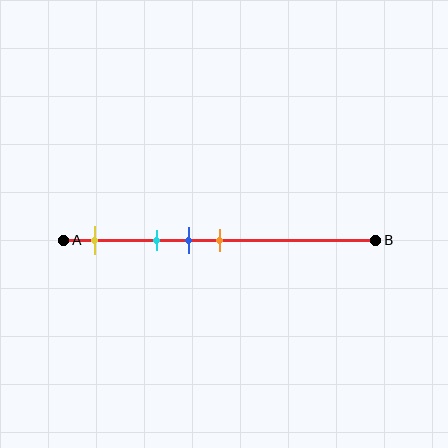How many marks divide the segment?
There are 4 marks dividing the segment.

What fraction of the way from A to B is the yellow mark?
The yellow mark is approximately 10% (0.1) of the way from A to B.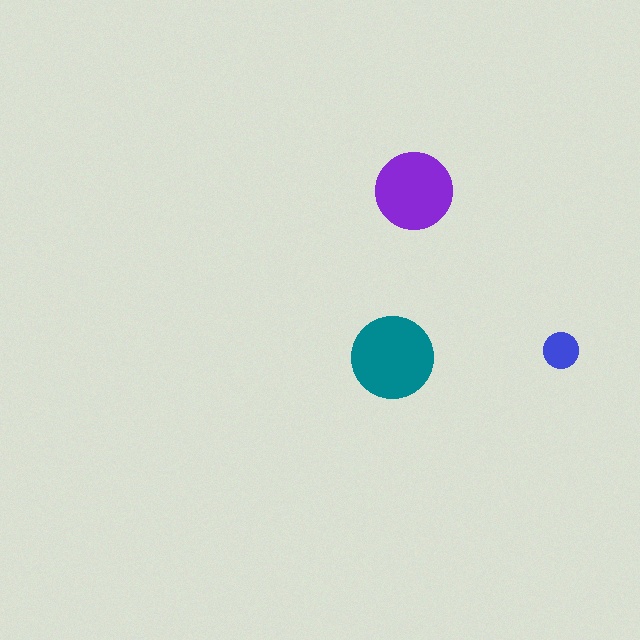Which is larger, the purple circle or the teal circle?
The teal one.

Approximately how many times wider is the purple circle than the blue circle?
About 2 times wider.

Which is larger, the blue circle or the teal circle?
The teal one.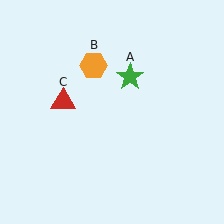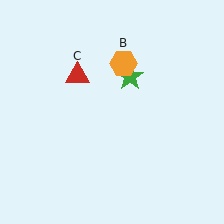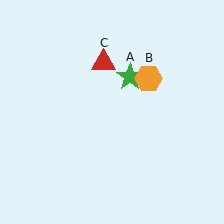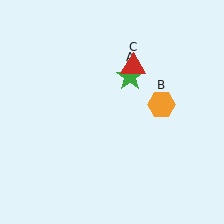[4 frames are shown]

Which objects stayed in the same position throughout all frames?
Green star (object A) remained stationary.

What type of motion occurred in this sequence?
The orange hexagon (object B), red triangle (object C) rotated clockwise around the center of the scene.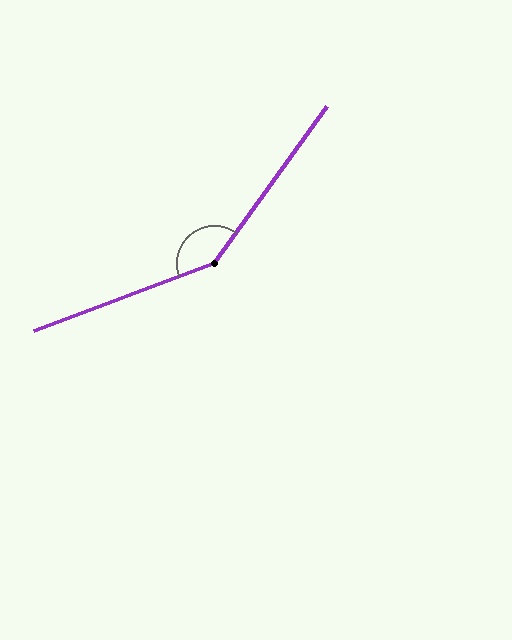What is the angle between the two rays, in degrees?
Approximately 147 degrees.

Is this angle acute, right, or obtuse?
It is obtuse.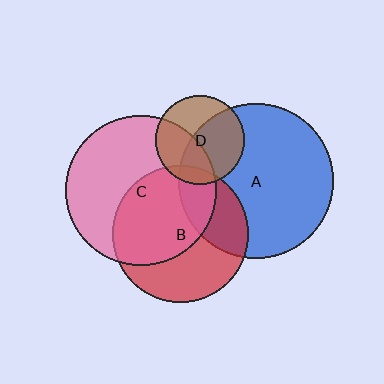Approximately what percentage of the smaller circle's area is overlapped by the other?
Approximately 30%.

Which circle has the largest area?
Circle A (blue).